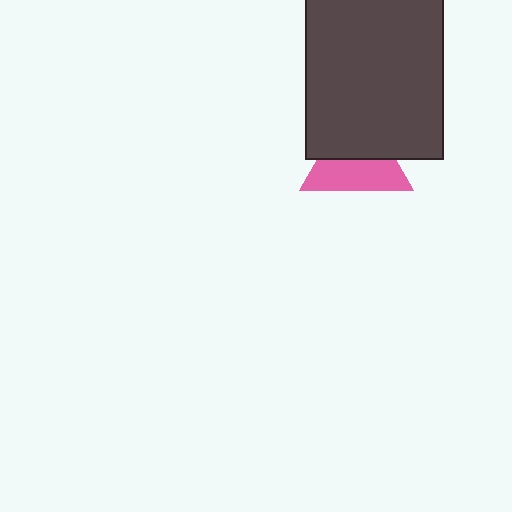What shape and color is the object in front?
The object in front is a dark gray rectangle.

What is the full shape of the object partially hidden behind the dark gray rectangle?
The partially hidden object is a pink triangle.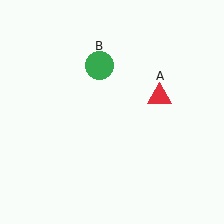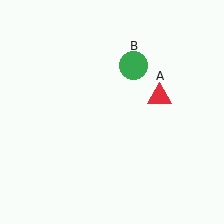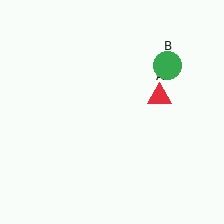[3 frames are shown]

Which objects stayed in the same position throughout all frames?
Red triangle (object A) remained stationary.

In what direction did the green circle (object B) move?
The green circle (object B) moved right.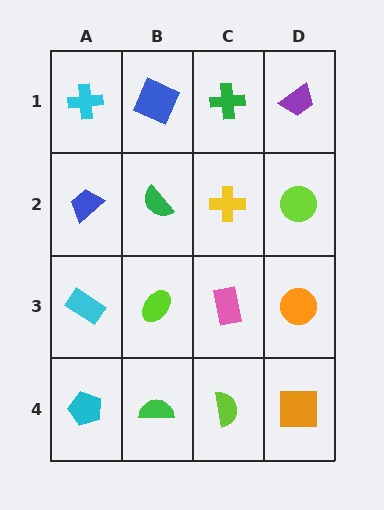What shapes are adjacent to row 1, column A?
A blue trapezoid (row 2, column A), a blue square (row 1, column B).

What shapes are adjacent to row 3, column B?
A green semicircle (row 2, column B), a green semicircle (row 4, column B), a cyan rectangle (row 3, column A), a pink rectangle (row 3, column C).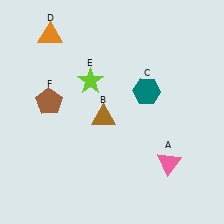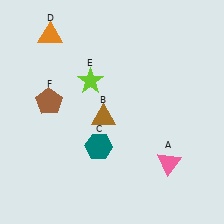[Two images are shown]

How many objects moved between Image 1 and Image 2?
1 object moved between the two images.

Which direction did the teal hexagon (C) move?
The teal hexagon (C) moved down.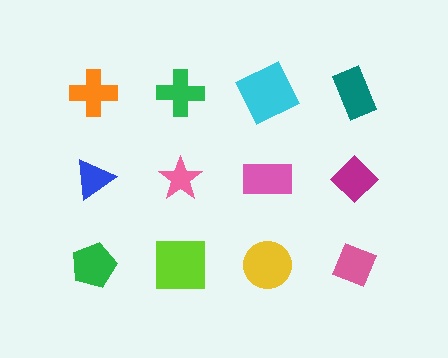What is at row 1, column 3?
A cyan square.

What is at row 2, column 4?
A magenta diamond.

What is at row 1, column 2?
A green cross.